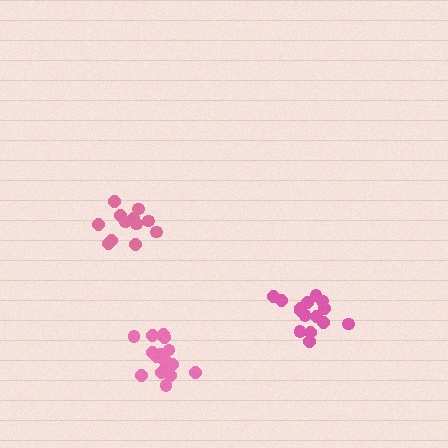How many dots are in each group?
Group 1: 15 dots, Group 2: 17 dots, Group 3: 12 dots (44 total).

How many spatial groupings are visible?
There are 3 spatial groupings.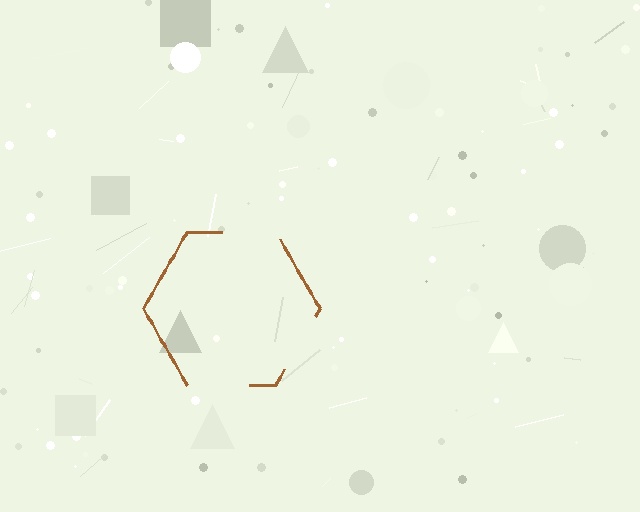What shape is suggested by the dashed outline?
The dashed outline suggests a hexagon.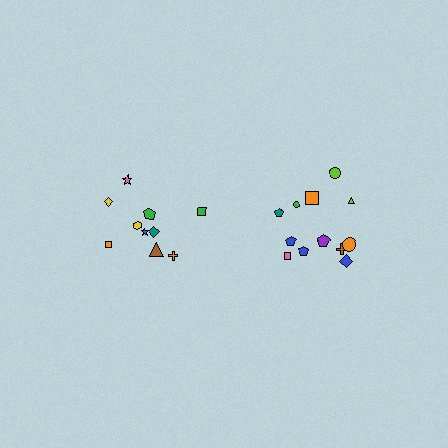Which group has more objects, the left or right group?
The right group.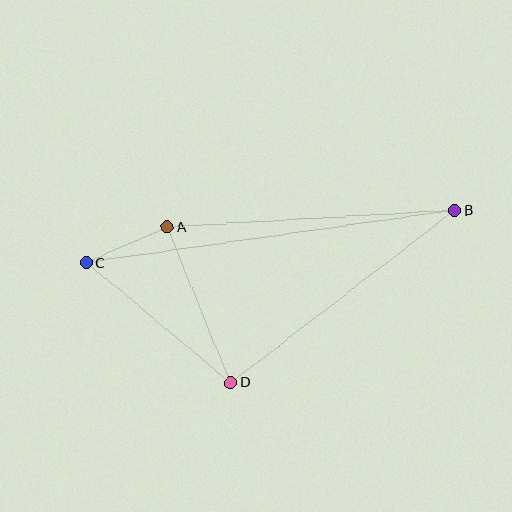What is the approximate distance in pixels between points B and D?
The distance between B and D is approximately 282 pixels.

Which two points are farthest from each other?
Points B and C are farthest from each other.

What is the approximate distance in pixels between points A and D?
The distance between A and D is approximately 168 pixels.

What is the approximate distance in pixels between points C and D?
The distance between C and D is approximately 188 pixels.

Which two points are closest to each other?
Points A and C are closest to each other.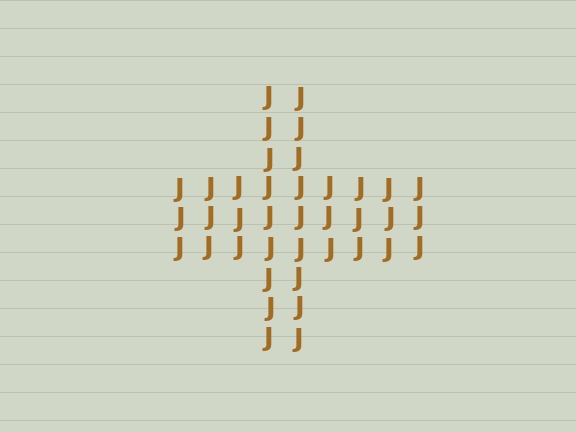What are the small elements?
The small elements are letter J's.